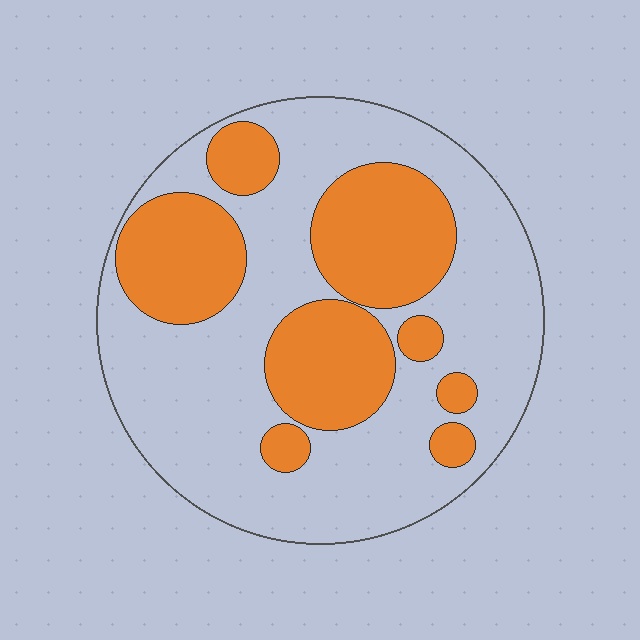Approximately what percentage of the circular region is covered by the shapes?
Approximately 35%.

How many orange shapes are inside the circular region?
8.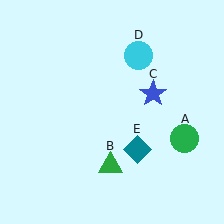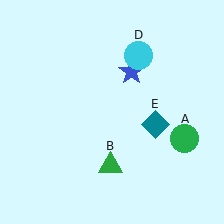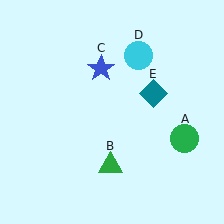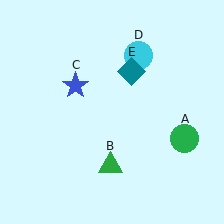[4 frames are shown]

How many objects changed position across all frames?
2 objects changed position: blue star (object C), teal diamond (object E).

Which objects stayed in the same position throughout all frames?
Green circle (object A) and green triangle (object B) and cyan circle (object D) remained stationary.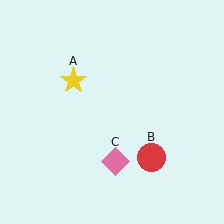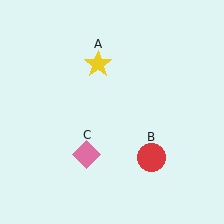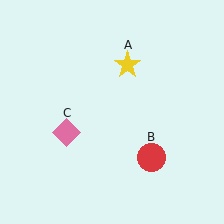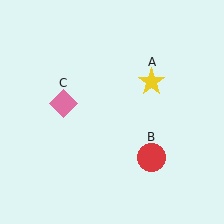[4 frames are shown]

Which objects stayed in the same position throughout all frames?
Red circle (object B) remained stationary.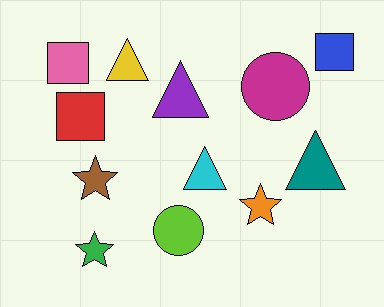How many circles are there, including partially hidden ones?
There are 2 circles.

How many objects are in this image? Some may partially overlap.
There are 12 objects.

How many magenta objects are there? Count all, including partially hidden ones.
There is 1 magenta object.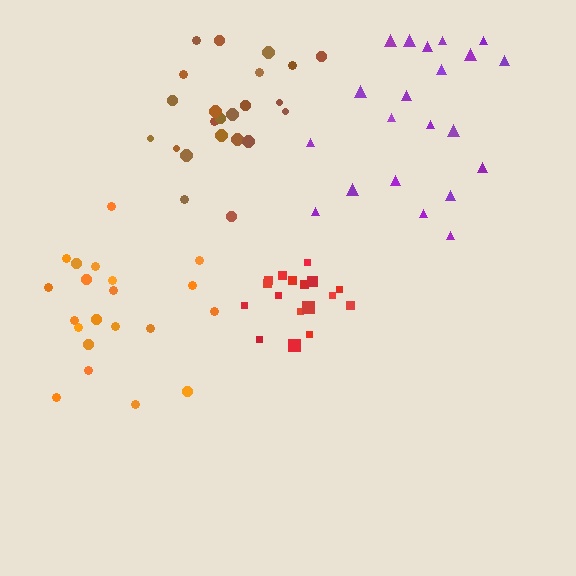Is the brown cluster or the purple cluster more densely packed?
Brown.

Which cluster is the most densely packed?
Red.